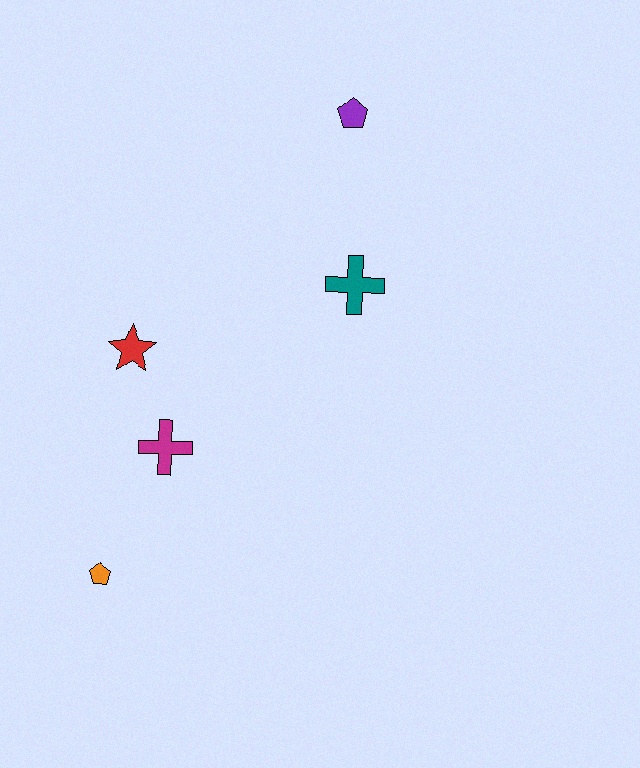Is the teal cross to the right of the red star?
Yes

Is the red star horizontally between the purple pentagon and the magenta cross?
No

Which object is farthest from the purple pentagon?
The orange pentagon is farthest from the purple pentagon.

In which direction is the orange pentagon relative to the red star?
The orange pentagon is below the red star.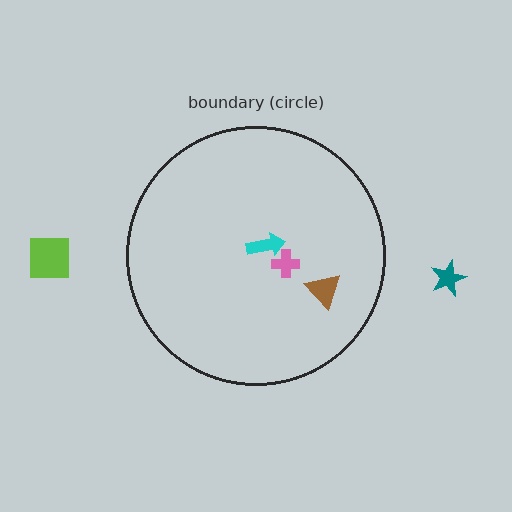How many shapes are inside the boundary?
3 inside, 2 outside.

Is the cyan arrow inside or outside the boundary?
Inside.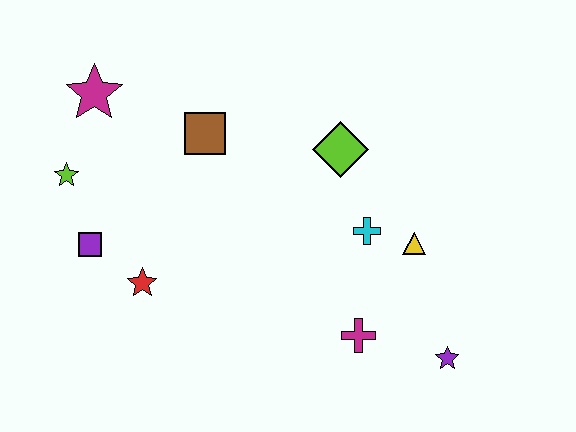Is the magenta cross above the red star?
No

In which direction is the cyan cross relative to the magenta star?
The cyan cross is to the right of the magenta star.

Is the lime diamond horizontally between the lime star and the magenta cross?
Yes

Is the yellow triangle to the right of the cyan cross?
Yes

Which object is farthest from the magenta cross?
The magenta star is farthest from the magenta cross.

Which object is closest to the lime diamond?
The cyan cross is closest to the lime diamond.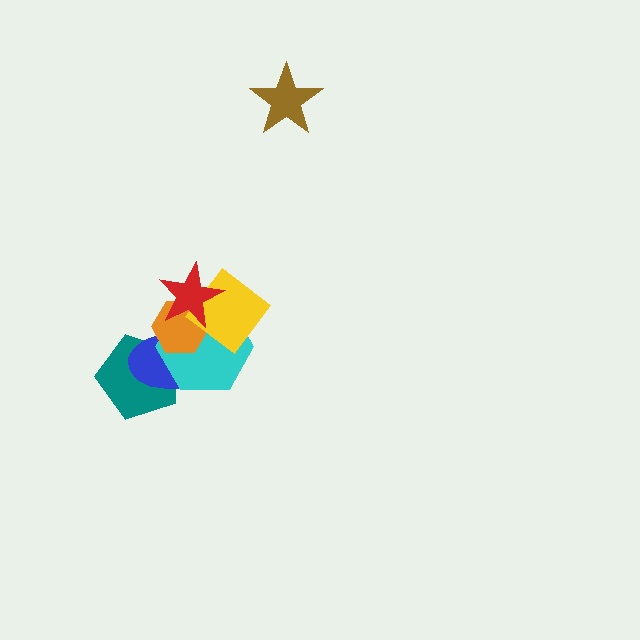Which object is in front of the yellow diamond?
The red star is in front of the yellow diamond.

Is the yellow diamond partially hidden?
Yes, it is partially covered by another shape.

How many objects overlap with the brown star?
0 objects overlap with the brown star.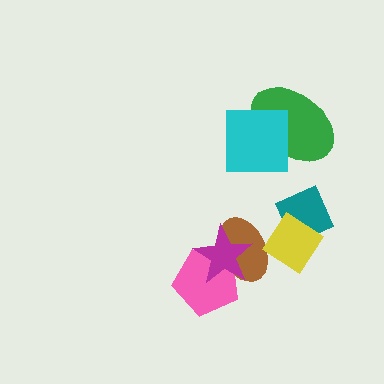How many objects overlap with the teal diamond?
1 object overlaps with the teal diamond.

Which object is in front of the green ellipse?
The cyan square is in front of the green ellipse.